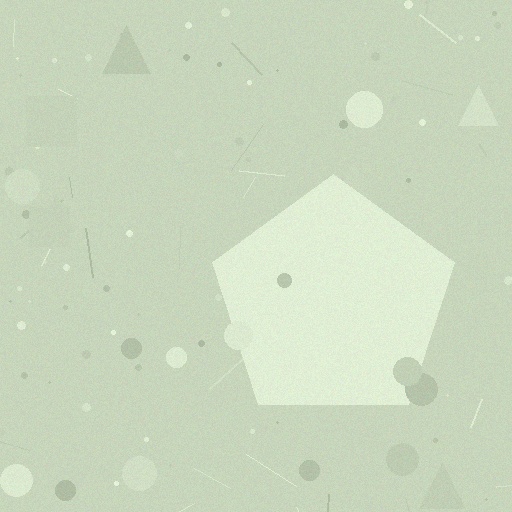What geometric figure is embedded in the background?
A pentagon is embedded in the background.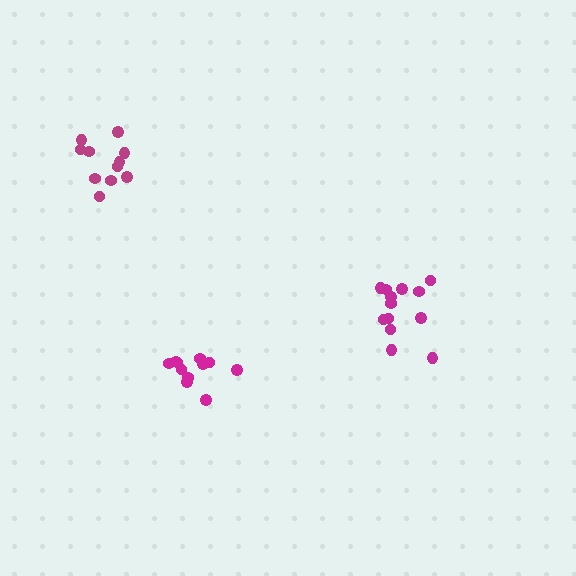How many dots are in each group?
Group 1: 13 dots, Group 2: 11 dots, Group 3: 11 dots (35 total).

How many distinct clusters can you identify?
There are 3 distinct clusters.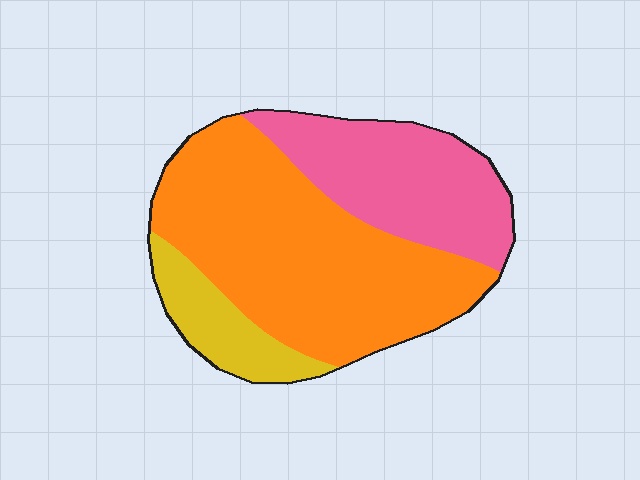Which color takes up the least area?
Yellow, at roughly 15%.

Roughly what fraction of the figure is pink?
Pink covers around 30% of the figure.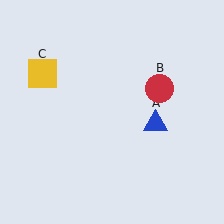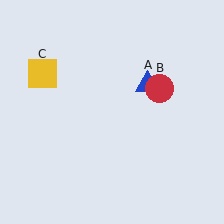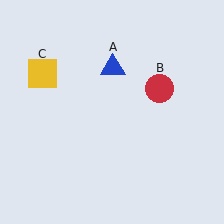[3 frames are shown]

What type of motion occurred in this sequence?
The blue triangle (object A) rotated counterclockwise around the center of the scene.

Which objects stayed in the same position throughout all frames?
Red circle (object B) and yellow square (object C) remained stationary.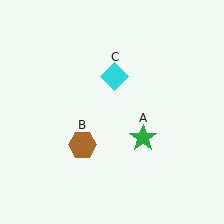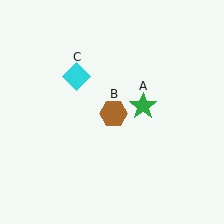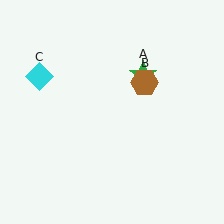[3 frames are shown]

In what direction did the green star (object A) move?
The green star (object A) moved up.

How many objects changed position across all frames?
3 objects changed position: green star (object A), brown hexagon (object B), cyan diamond (object C).